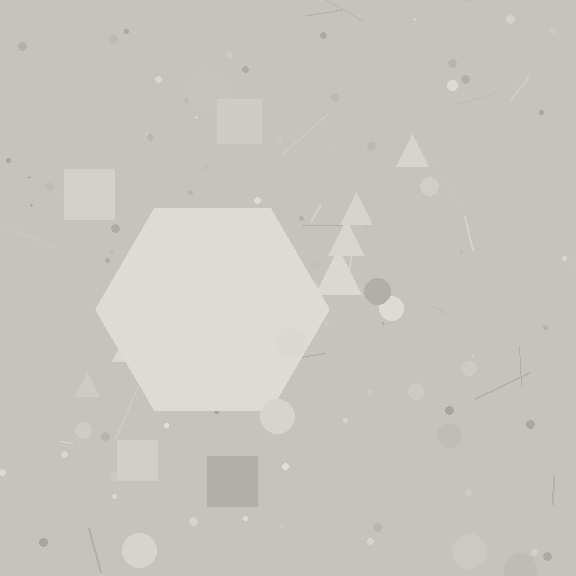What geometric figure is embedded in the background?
A hexagon is embedded in the background.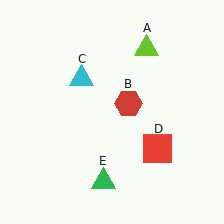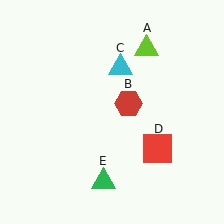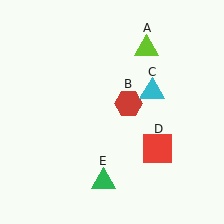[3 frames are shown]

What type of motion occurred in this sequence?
The cyan triangle (object C) rotated clockwise around the center of the scene.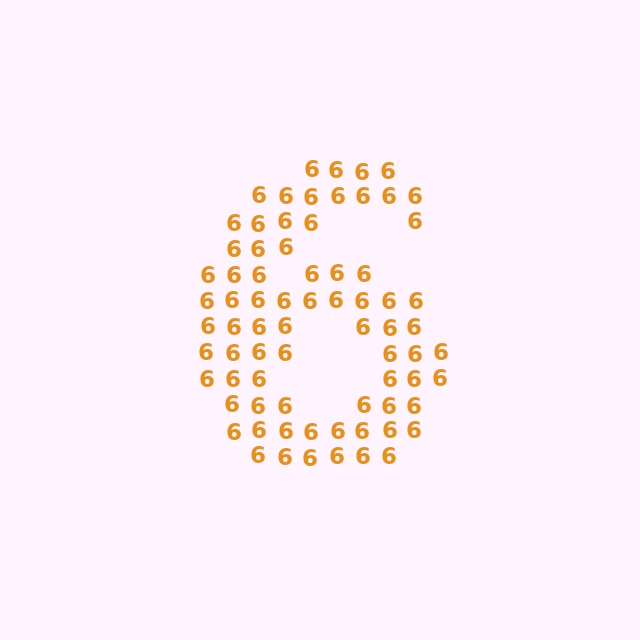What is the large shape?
The large shape is the digit 6.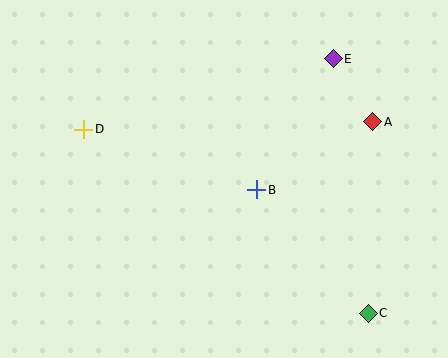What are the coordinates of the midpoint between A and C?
The midpoint between A and C is at (370, 218).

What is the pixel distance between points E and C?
The distance between E and C is 257 pixels.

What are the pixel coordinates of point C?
Point C is at (368, 313).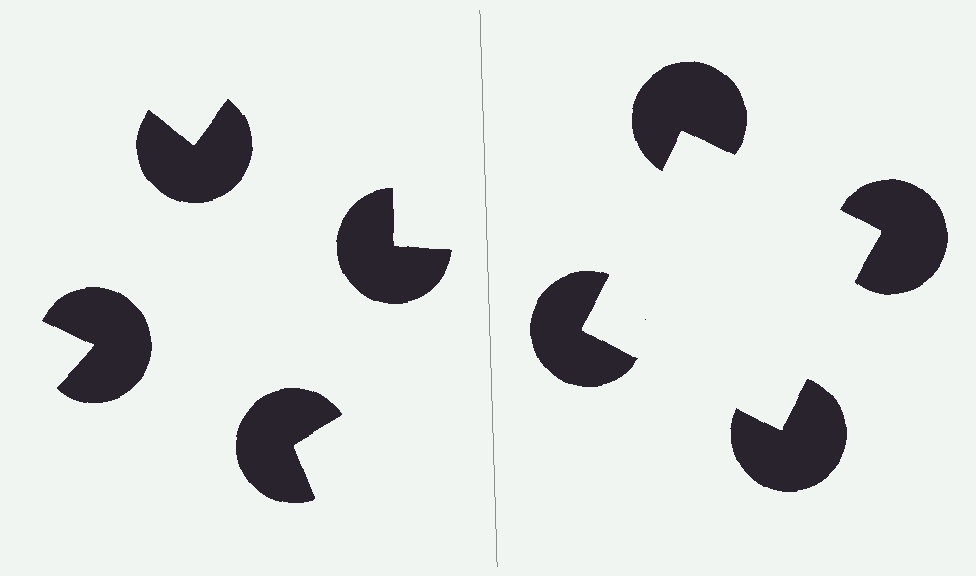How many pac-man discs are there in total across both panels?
8 — 4 on each side.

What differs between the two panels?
The pac-man discs are positioned identically on both sides; only the wedge orientations differ. On the right they align to a square; on the left they are misaligned.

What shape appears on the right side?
An illusory square.